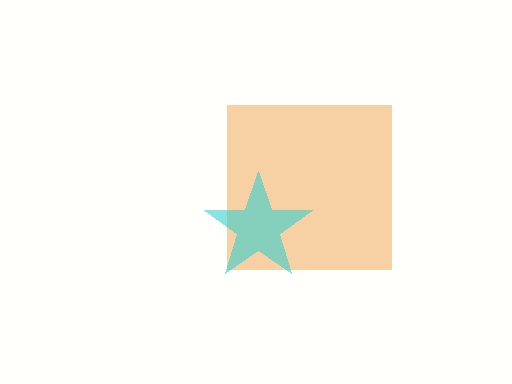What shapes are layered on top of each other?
The layered shapes are: an orange square, a cyan star.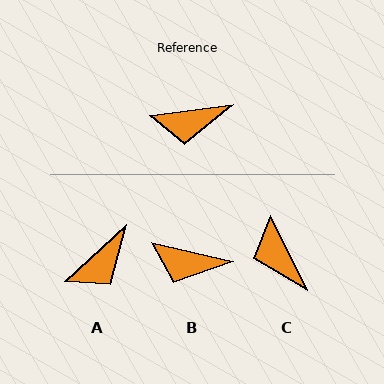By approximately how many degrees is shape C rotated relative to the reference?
Approximately 71 degrees clockwise.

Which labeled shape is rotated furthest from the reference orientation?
C, about 71 degrees away.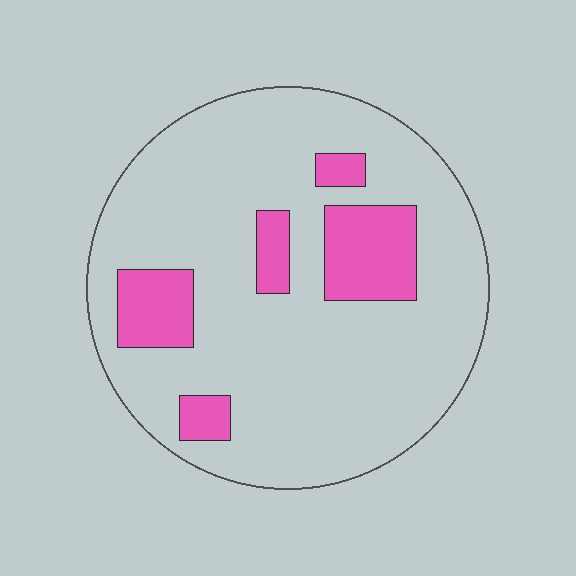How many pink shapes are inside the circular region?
5.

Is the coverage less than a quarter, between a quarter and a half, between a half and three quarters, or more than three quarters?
Less than a quarter.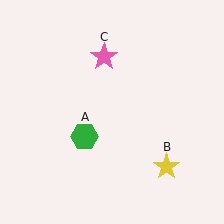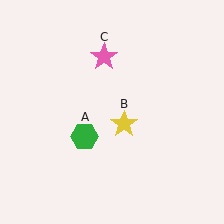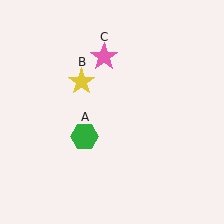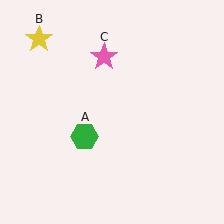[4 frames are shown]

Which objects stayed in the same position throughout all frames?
Green hexagon (object A) and pink star (object C) remained stationary.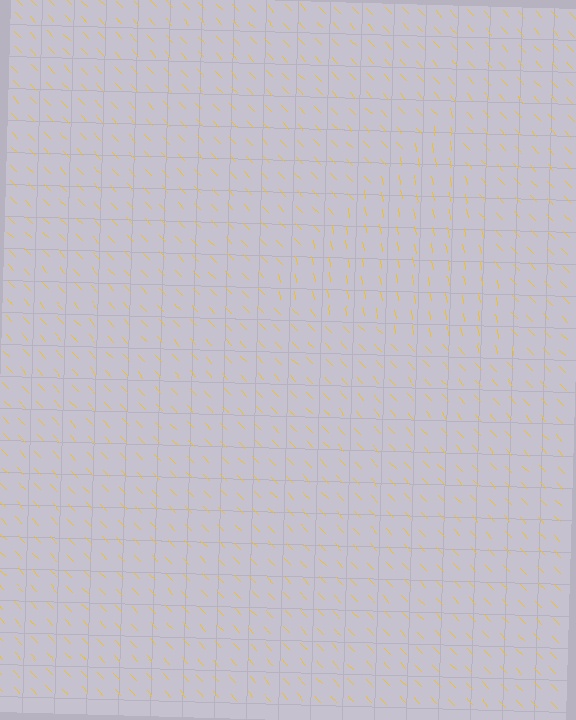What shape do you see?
I see a triangle.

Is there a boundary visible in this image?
Yes, there is a texture boundary formed by a change in line orientation.